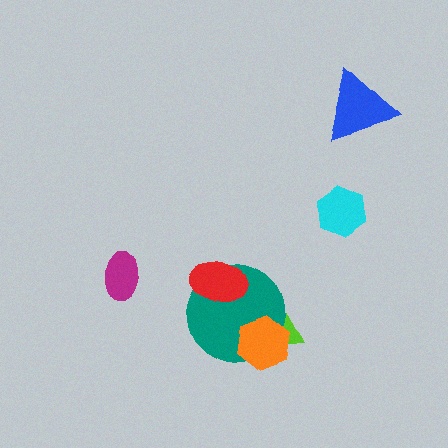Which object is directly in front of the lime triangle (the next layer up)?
The teal circle is directly in front of the lime triangle.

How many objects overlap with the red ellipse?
1 object overlaps with the red ellipse.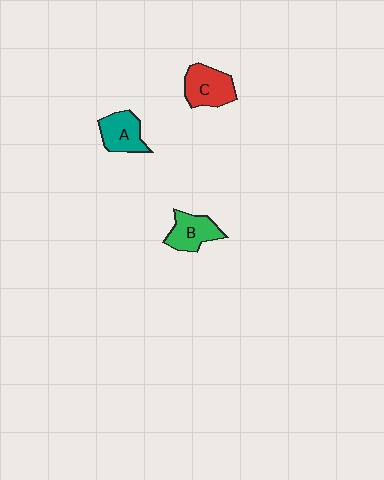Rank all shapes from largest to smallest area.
From largest to smallest: C (red), B (green), A (teal).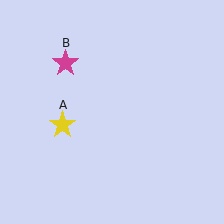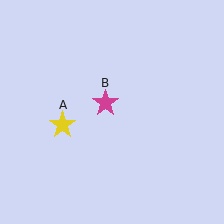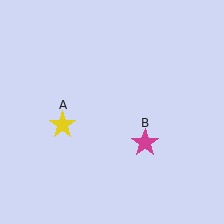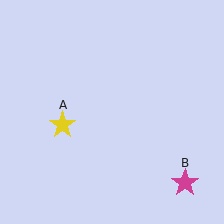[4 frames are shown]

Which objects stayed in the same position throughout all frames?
Yellow star (object A) remained stationary.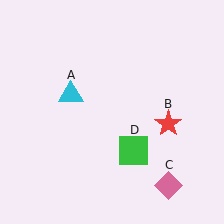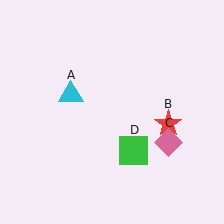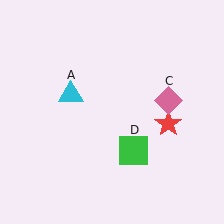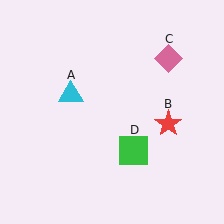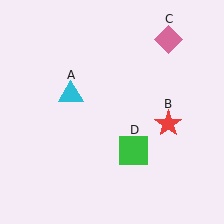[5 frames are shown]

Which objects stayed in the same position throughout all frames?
Cyan triangle (object A) and red star (object B) and green square (object D) remained stationary.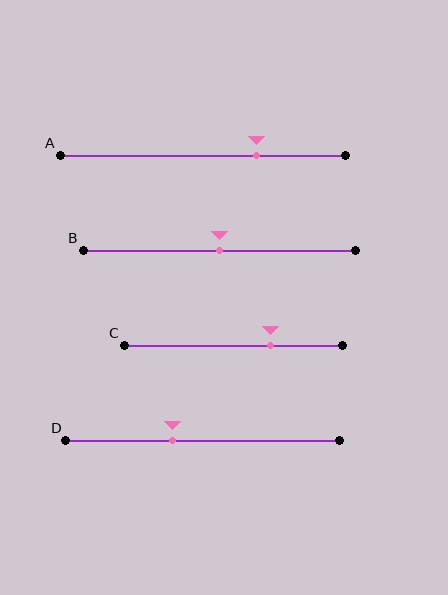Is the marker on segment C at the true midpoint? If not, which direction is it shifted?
No, the marker on segment C is shifted to the right by about 17% of the segment length.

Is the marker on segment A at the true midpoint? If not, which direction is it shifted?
No, the marker on segment A is shifted to the right by about 19% of the segment length.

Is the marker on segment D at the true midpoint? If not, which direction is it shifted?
No, the marker on segment D is shifted to the left by about 11% of the segment length.